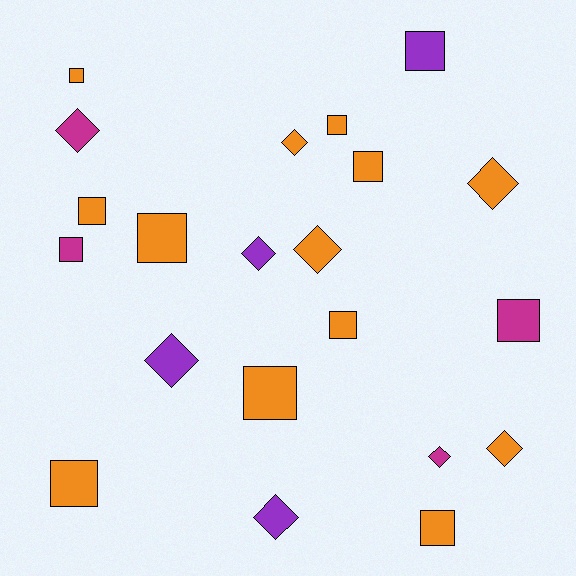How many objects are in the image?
There are 21 objects.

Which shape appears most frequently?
Square, with 12 objects.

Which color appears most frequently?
Orange, with 13 objects.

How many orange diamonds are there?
There are 4 orange diamonds.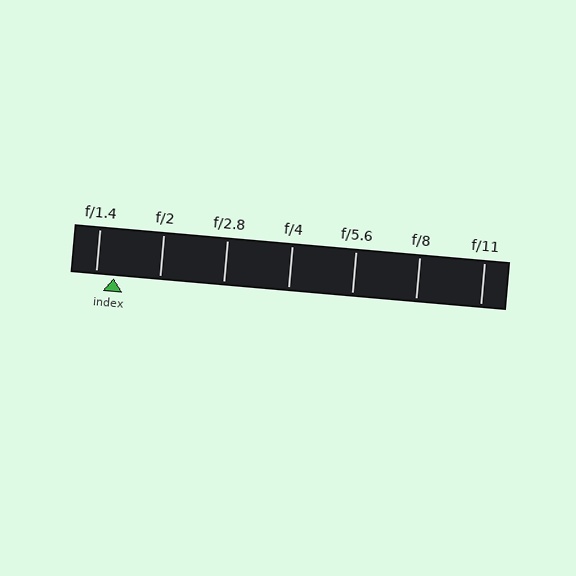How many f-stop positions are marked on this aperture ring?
There are 7 f-stop positions marked.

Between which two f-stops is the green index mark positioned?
The index mark is between f/1.4 and f/2.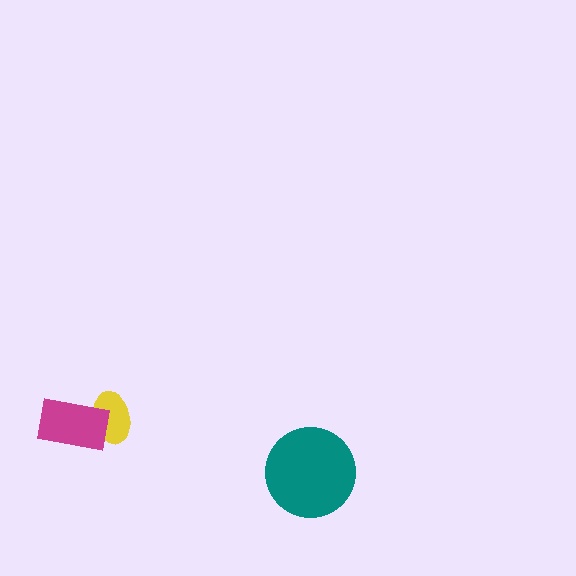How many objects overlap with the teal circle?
0 objects overlap with the teal circle.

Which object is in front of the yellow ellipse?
The magenta rectangle is in front of the yellow ellipse.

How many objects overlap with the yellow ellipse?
1 object overlaps with the yellow ellipse.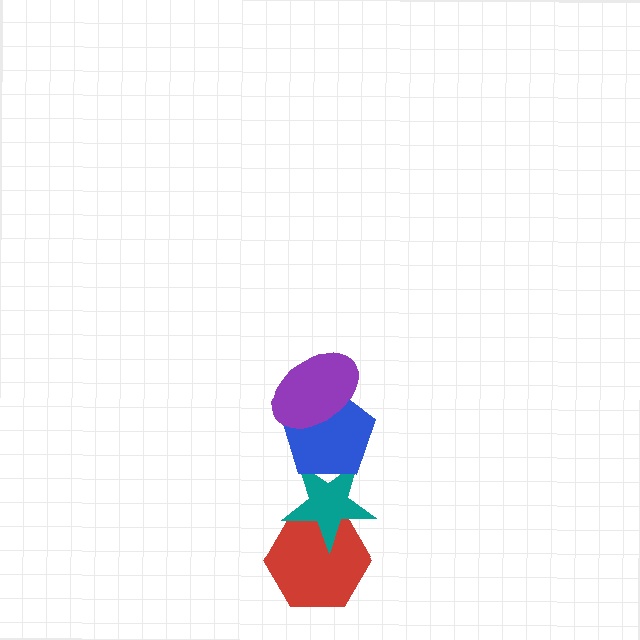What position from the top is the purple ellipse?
The purple ellipse is 1st from the top.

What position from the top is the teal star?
The teal star is 3rd from the top.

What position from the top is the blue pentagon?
The blue pentagon is 2nd from the top.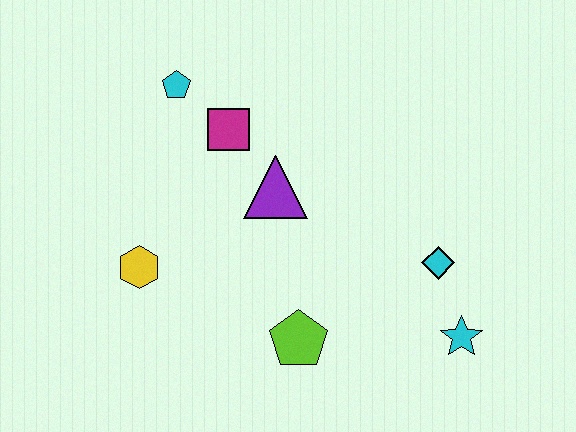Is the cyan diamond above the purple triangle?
No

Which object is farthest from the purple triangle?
The cyan star is farthest from the purple triangle.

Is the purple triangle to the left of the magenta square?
No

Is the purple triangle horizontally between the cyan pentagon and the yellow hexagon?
No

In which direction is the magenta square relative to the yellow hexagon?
The magenta square is above the yellow hexagon.